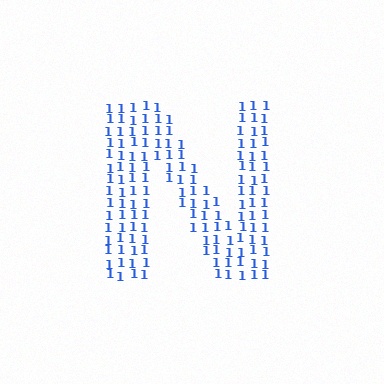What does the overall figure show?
The overall figure shows the letter N.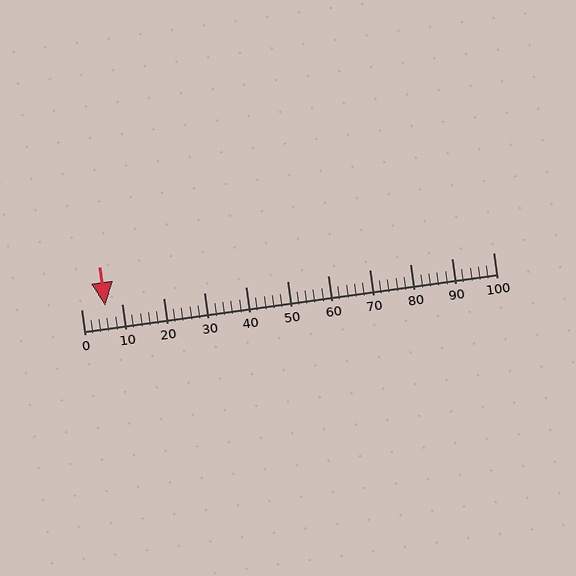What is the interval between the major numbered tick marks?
The major tick marks are spaced 10 units apart.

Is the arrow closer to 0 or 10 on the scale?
The arrow is closer to 10.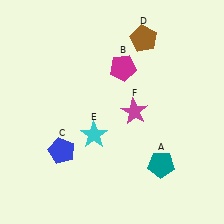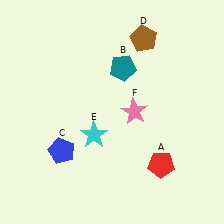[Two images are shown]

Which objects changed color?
A changed from teal to red. B changed from magenta to teal. F changed from magenta to pink.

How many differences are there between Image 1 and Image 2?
There are 3 differences between the two images.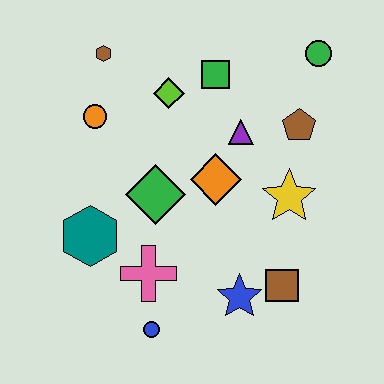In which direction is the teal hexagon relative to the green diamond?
The teal hexagon is to the left of the green diamond.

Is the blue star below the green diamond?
Yes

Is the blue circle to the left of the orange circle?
No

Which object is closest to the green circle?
The brown pentagon is closest to the green circle.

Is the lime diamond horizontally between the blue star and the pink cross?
Yes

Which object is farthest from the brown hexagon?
The brown square is farthest from the brown hexagon.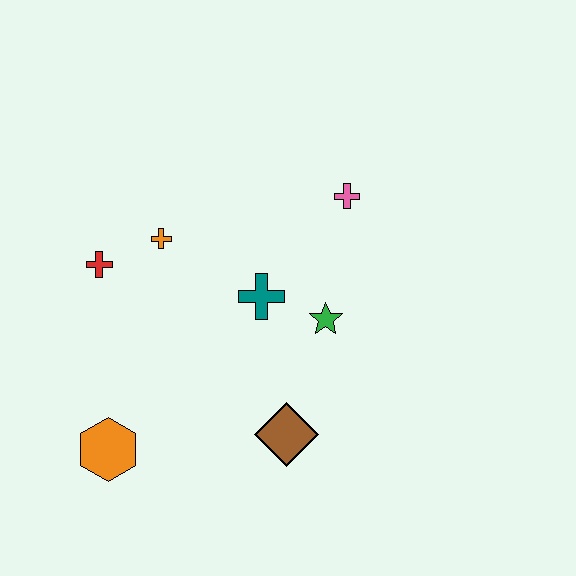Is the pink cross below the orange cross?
No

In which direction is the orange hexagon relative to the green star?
The orange hexagon is to the left of the green star.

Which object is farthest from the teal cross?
The orange hexagon is farthest from the teal cross.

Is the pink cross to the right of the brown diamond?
Yes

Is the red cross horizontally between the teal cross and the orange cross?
No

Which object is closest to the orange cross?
The red cross is closest to the orange cross.